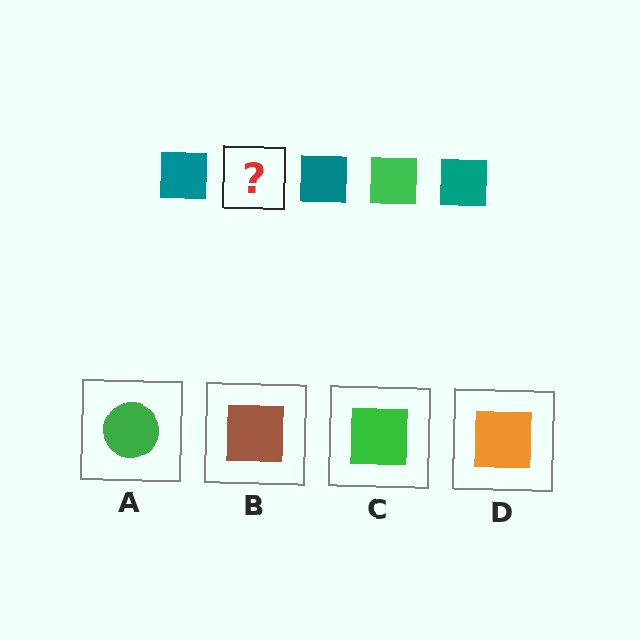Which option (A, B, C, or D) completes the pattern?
C.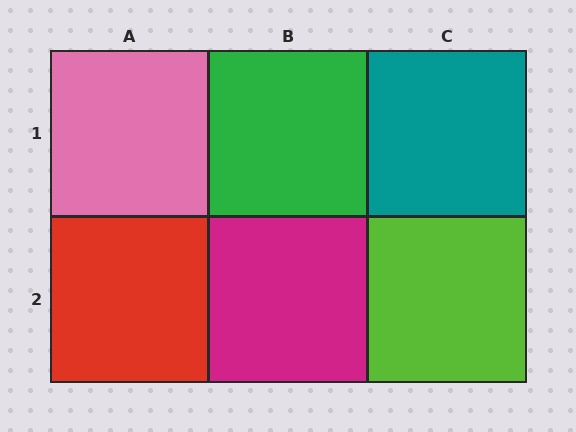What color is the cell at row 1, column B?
Green.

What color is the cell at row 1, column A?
Pink.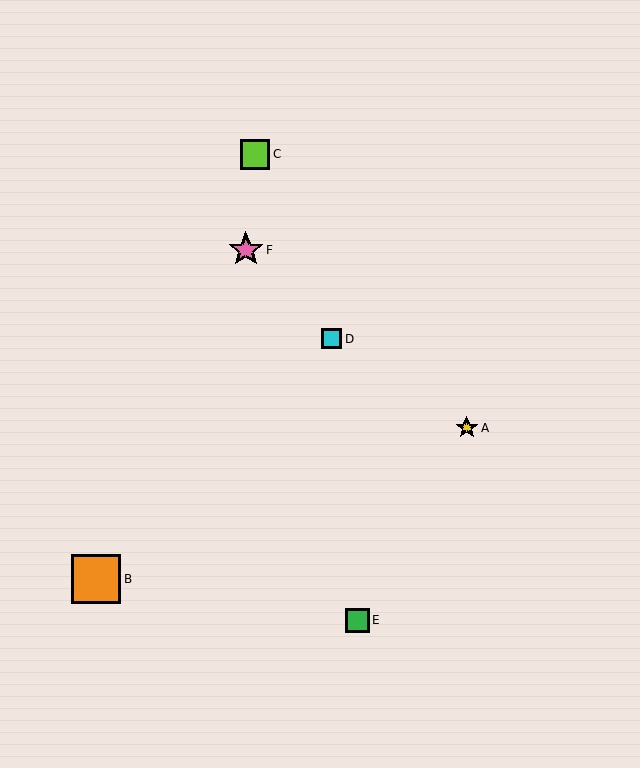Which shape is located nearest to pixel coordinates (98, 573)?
The orange square (labeled B) at (96, 579) is nearest to that location.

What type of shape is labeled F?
Shape F is a pink star.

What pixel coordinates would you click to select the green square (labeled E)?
Click at (358, 620) to select the green square E.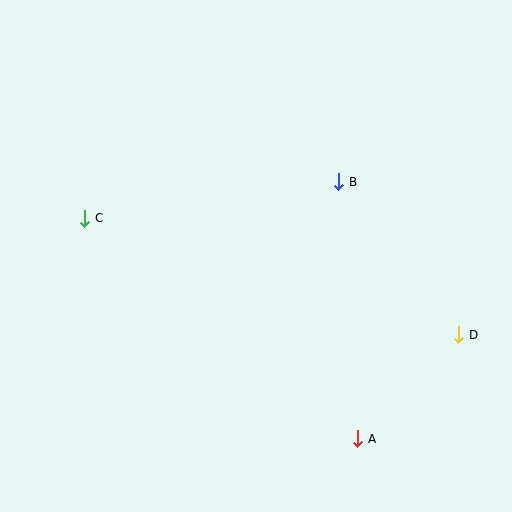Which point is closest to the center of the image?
Point B at (339, 182) is closest to the center.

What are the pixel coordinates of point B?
Point B is at (339, 182).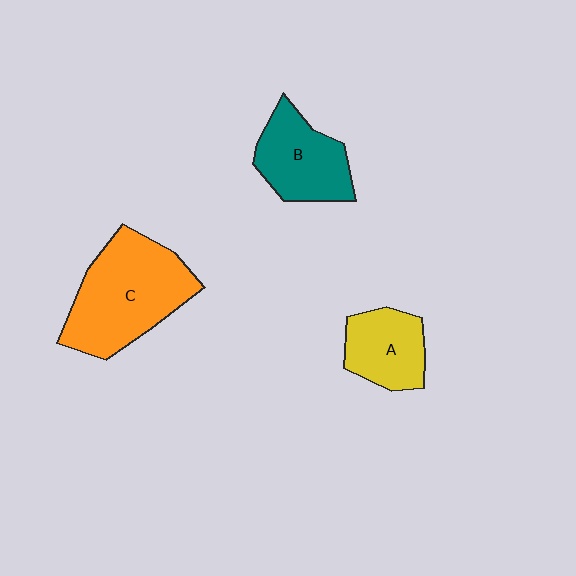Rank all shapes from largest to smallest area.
From largest to smallest: C (orange), B (teal), A (yellow).